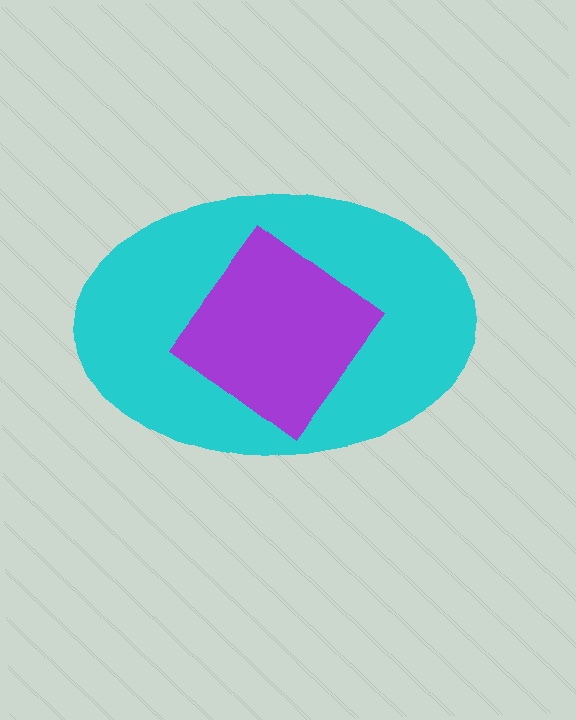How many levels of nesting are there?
2.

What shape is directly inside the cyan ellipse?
The purple diamond.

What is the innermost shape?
The purple diamond.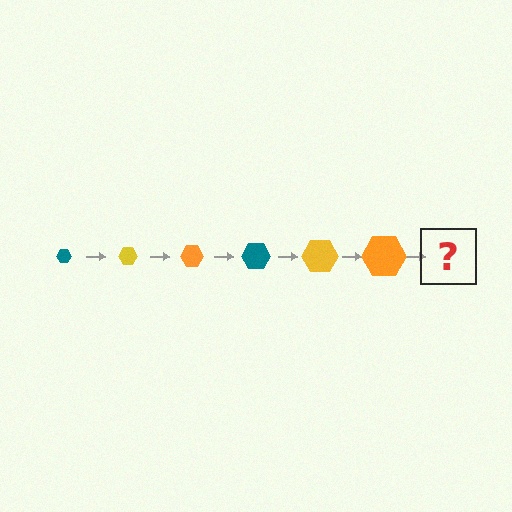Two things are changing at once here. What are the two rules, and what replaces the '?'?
The two rules are that the hexagon grows larger each step and the color cycles through teal, yellow, and orange. The '?' should be a teal hexagon, larger than the previous one.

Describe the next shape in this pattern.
It should be a teal hexagon, larger than the previous one.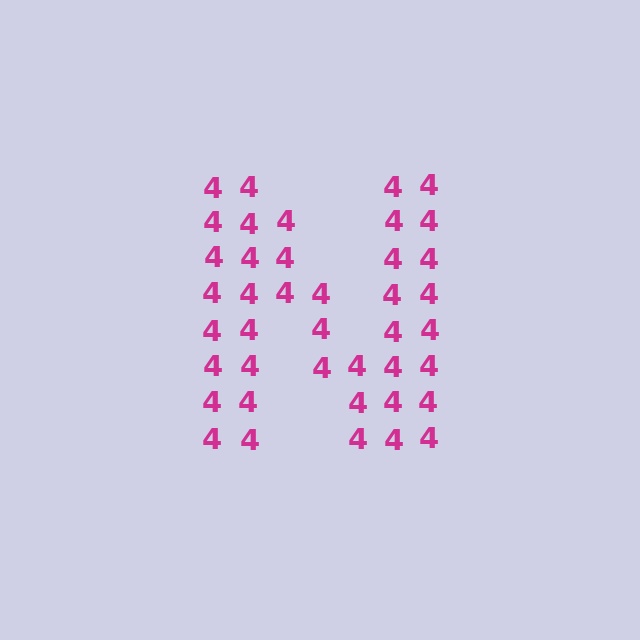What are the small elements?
The small elements are digit 4's.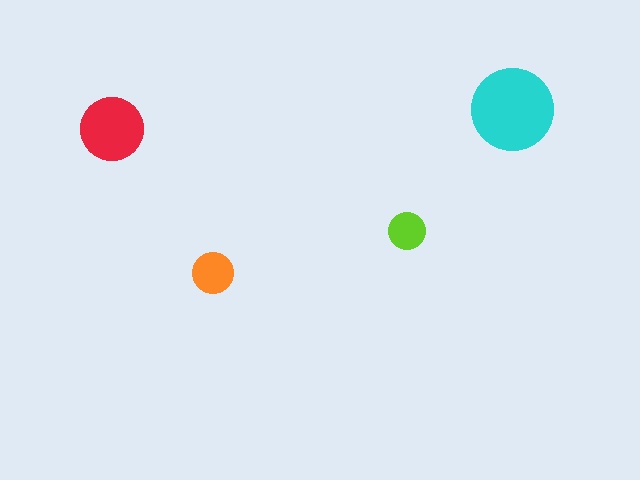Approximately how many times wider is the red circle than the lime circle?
About 1.5 times wider.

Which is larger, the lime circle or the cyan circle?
The cyan one.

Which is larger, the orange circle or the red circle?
The red one.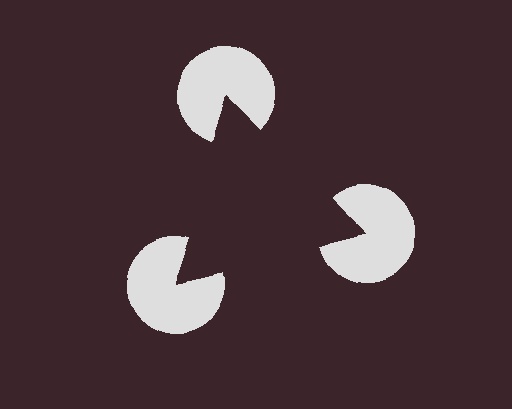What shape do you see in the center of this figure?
An illusory triangle — its edges are inferred from the aligned wedge cuts in the pac-man discs, not physically drawn.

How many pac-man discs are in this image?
There are 3 — one at each vertex of the illusory triangle.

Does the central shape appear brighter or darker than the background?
It typically appears slightly darker than the background, even though no actual brightness change is drawn.